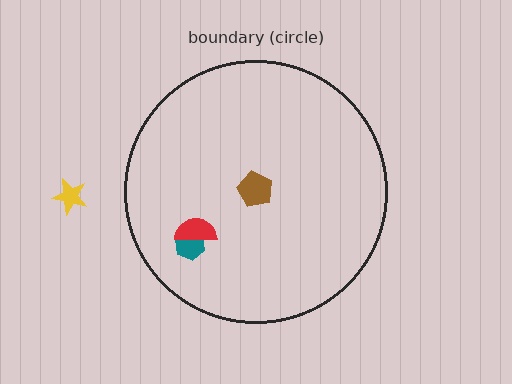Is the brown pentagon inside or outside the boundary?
Inside.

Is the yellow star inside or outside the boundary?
Outside.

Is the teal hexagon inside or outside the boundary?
Inside.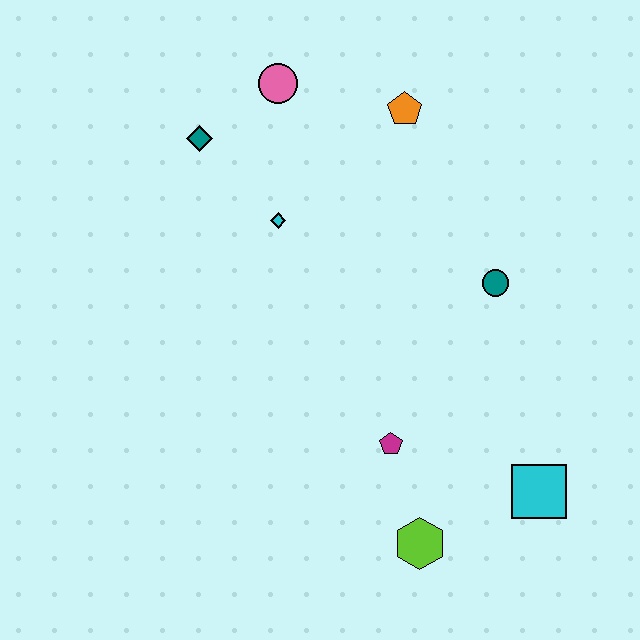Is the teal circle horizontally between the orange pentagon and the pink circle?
No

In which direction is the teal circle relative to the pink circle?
The teal circle is to the right of the pink circle.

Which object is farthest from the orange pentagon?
The lime hexagon is farthest from the orange pentagon.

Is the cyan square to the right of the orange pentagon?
Yes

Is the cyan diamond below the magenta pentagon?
No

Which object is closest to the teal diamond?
The pink circle is closest to the teal diamond.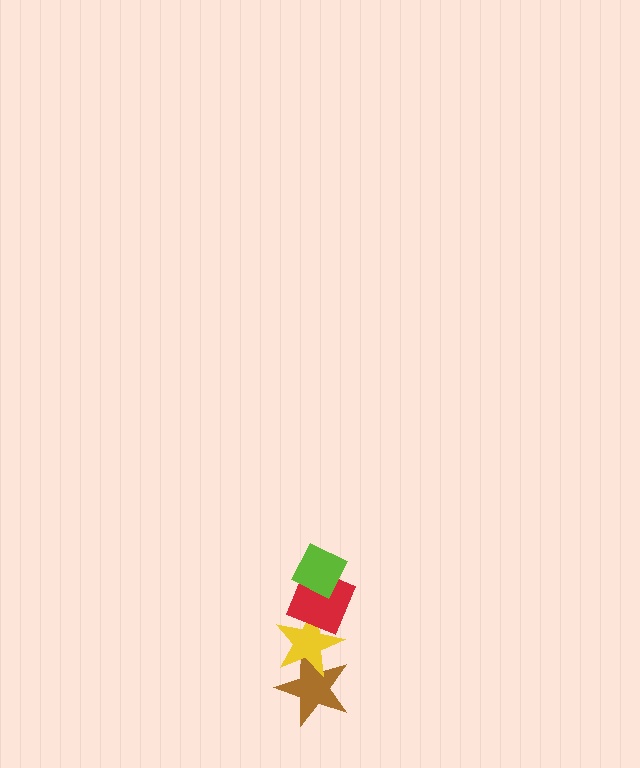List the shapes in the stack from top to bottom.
From top to bottom: the lime diamond, the red diamond, the yellow star, the brown star.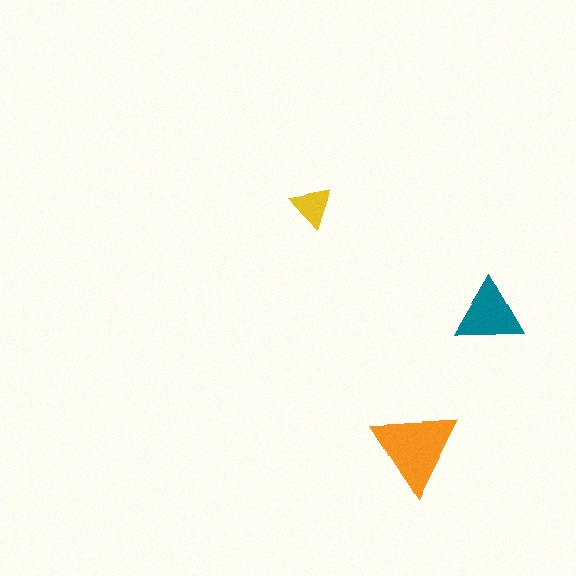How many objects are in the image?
There are 3 objects in the image.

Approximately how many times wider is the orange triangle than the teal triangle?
About 1.5 times wider.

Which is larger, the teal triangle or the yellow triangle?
The teal one.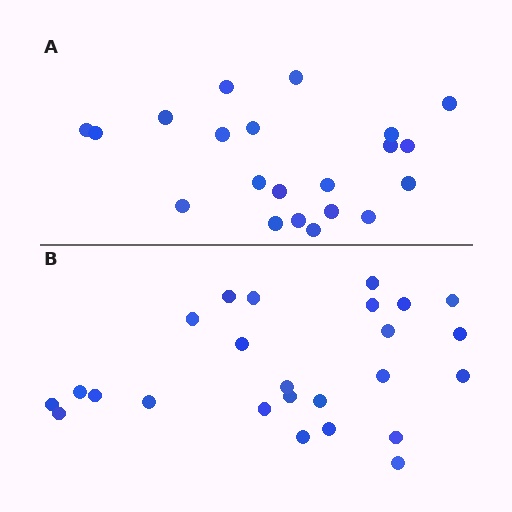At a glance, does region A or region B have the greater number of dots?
Region B (the bottom region) has more dots.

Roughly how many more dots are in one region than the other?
Region B has about 4 more dots than region A.